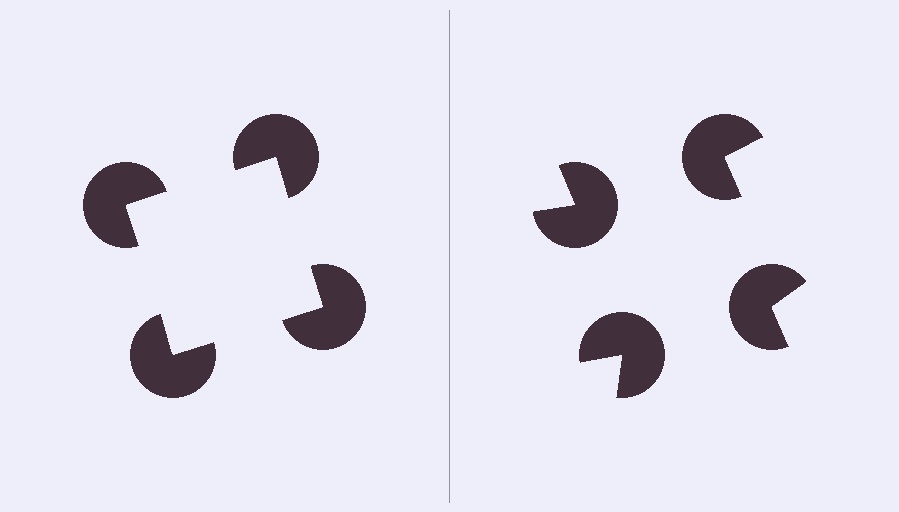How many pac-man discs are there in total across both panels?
8 — 4 on each side.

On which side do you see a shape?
An illusory square appears on the left side. On the right side the wedge cuts are rotated, so no coherent shape forms.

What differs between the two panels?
The pac-man discs are positioned identically on both sides; only the wedge orientations differ. On the left they align to a square; on the right they are misaligned.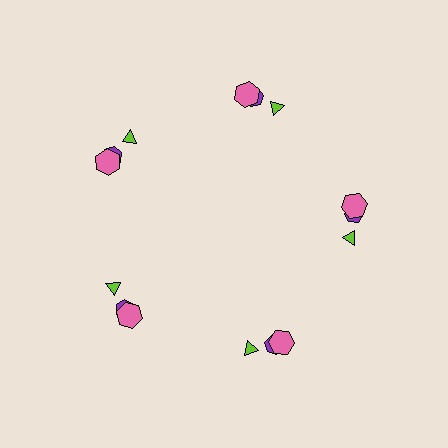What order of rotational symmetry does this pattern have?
This pattern has 5-fold rotational symmetry.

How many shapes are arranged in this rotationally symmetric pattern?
There are 15 shapes, arranged in 5 groups of 3.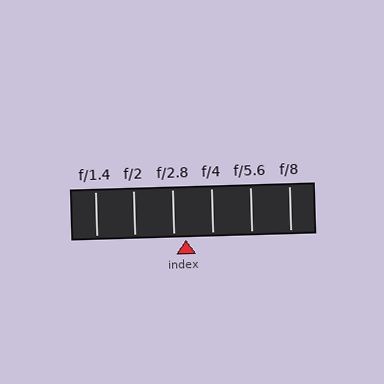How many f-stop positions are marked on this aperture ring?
There are 6 f-stop positions marked.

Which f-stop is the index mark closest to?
The index mark is closest to f/2.8.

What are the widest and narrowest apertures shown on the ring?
The widest aperture shown is f/1.4 and the narrowest is f/8.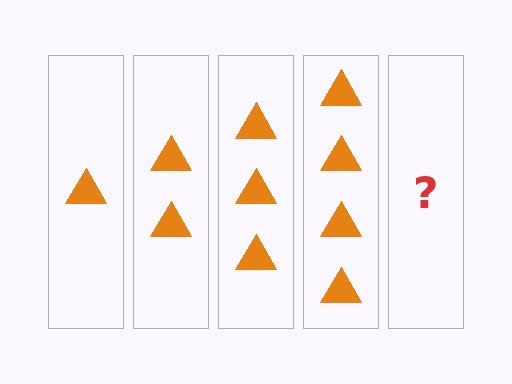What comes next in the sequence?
The next element should be 5 triangles.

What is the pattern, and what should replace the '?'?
The pattern is that each step adds one more triangle. The '?' should be 5 triangles.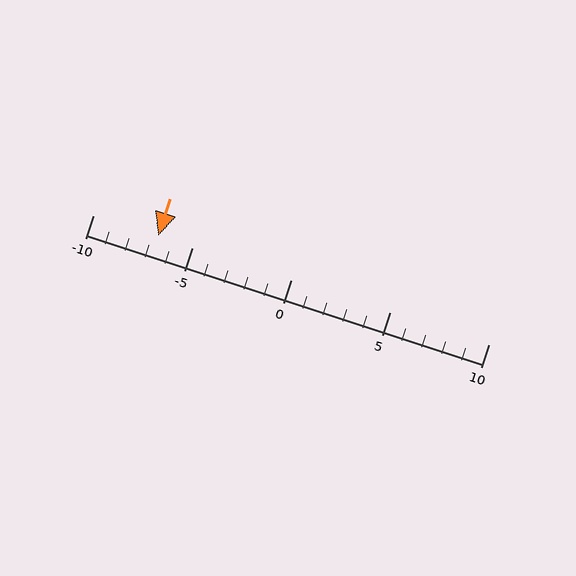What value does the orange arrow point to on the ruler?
The orange arrow points to approximately -7.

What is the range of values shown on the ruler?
The ruler shows values from -10 to 10.